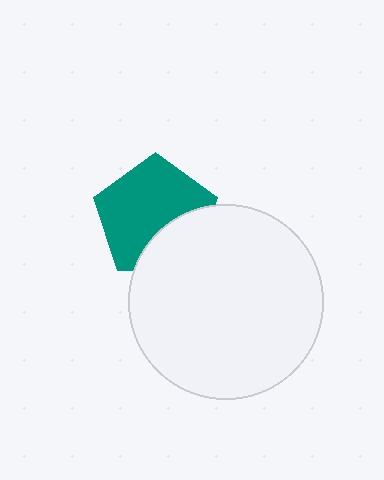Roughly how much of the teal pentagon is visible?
Most of it is visible (roughly 69%).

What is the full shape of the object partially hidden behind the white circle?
The partially hidden object is a teal pentagon.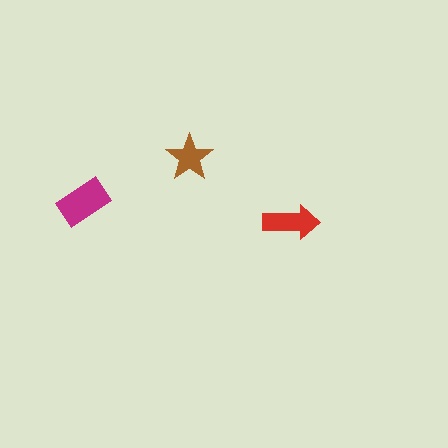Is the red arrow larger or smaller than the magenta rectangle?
Smaller.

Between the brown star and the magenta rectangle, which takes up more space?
The magenta rectangle.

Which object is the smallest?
The brown star.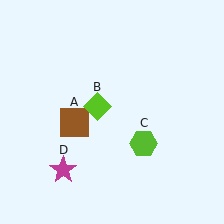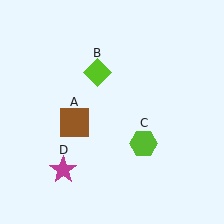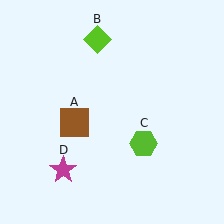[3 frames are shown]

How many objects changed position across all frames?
1 object changed position: lime diamond (object B).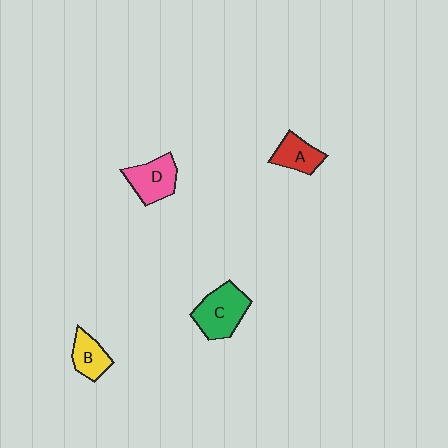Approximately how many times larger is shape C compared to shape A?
Approximately 1.5 times.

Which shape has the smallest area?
Shape B (yellow).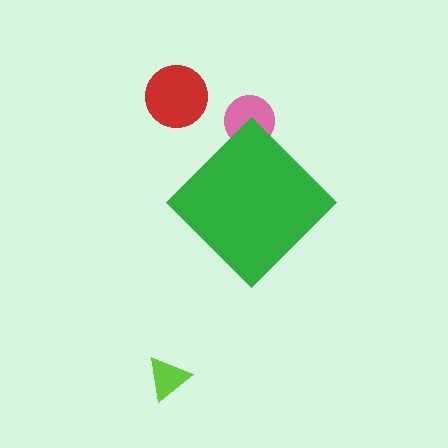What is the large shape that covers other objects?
A green diamond.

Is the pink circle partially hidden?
Yes, the pink circle is partially hidden behind the green diamond.